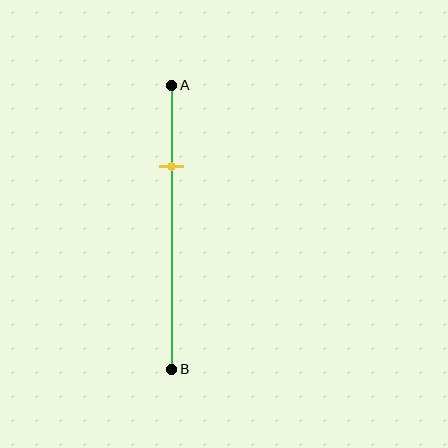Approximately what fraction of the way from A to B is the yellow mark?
The yellow mark is approximately 30% of the way from A to B.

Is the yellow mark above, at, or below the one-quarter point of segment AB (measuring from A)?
The yellow mark is below the one-quarter point of segment AB.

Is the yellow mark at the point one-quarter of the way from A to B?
No, the mark is at about 30% from A, not at the 25% one-quarter point.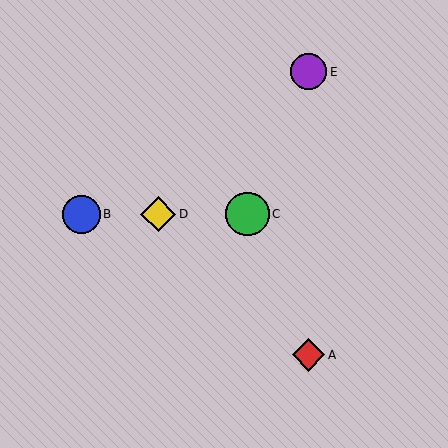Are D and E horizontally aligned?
No, D is at y≈214 and E is at y≈72.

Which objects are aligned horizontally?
Objects B, C, D are aligned horizontally.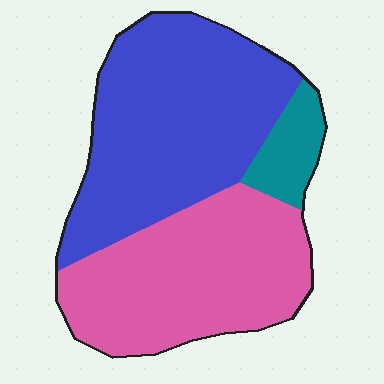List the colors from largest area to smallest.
From largest to smallest: blue, pink, teal.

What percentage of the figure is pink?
Pink takes up about two fifths (2/5) of the figure.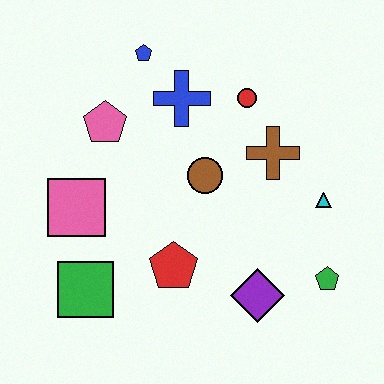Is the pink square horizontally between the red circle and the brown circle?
No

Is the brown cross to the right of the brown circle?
Yes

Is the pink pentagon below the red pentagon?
No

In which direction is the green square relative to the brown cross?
The green square is to the left of the brown cross.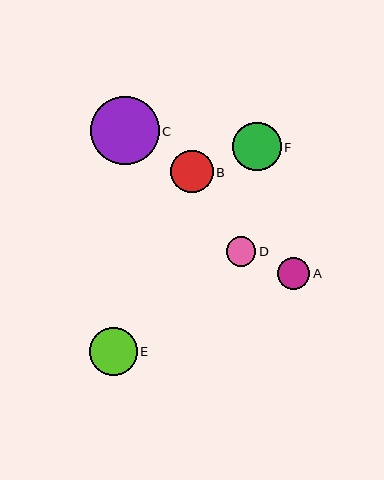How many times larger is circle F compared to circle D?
Circle F is approximately 1.6 times the size of circle D.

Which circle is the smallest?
Circle D is the smallest with a size of approximately 30 pixels.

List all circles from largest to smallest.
From largest to smallest: C, F, E, B, A, D.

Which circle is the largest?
Circle C is the largest with a size of approximately 69 pixels.